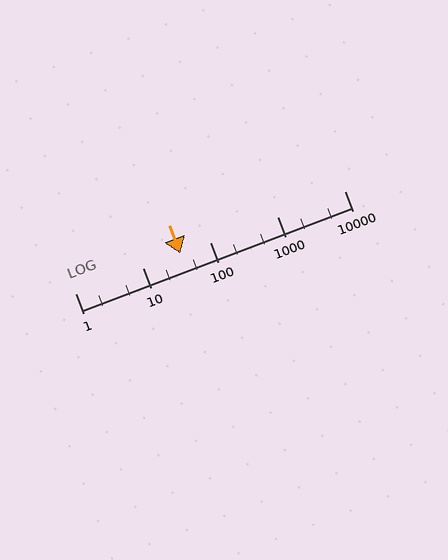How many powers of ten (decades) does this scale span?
The scale spans 4 decades, from 1 to 10000.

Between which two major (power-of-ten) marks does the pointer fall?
The pointer is between 10 and 100.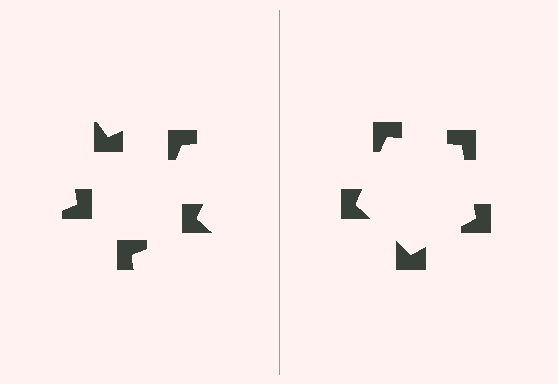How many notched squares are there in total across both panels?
10 — 5 on each side.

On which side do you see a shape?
An illusory pentagon appears on the right side. On the left side the wedge cuts are rotated, so no coherent shape forms.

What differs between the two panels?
The notched squares are positioned identically on both sides; only the wedge orientations differ. On the right they align to a pentagon; on the left they are misaligned.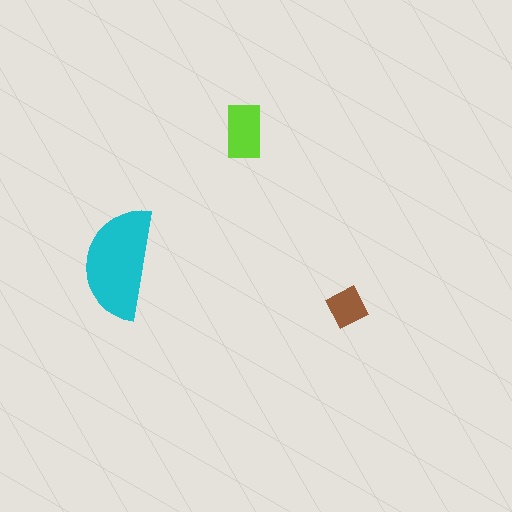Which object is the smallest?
The brown square.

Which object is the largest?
The cyan semicircle.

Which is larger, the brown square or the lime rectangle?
The lime rectangle.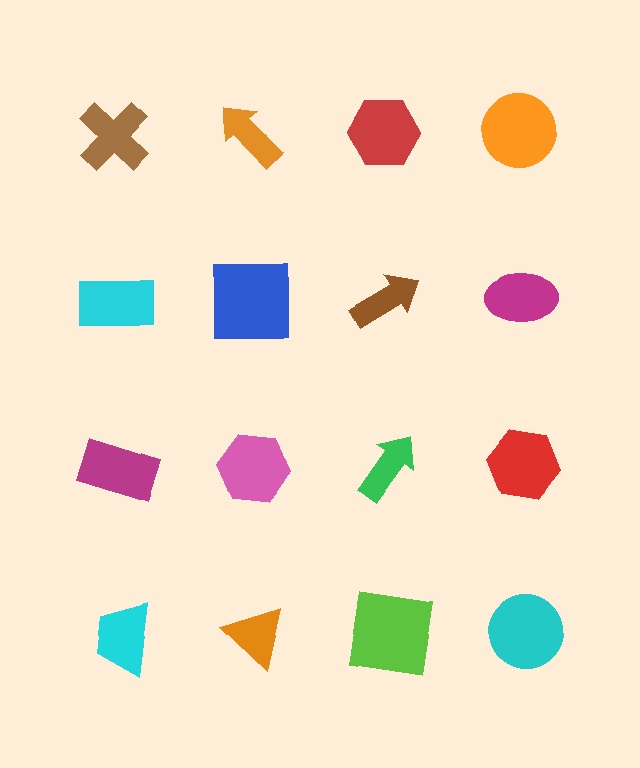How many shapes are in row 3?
4 shapes.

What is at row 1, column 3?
A red hexagon.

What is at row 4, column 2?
An orange triangle.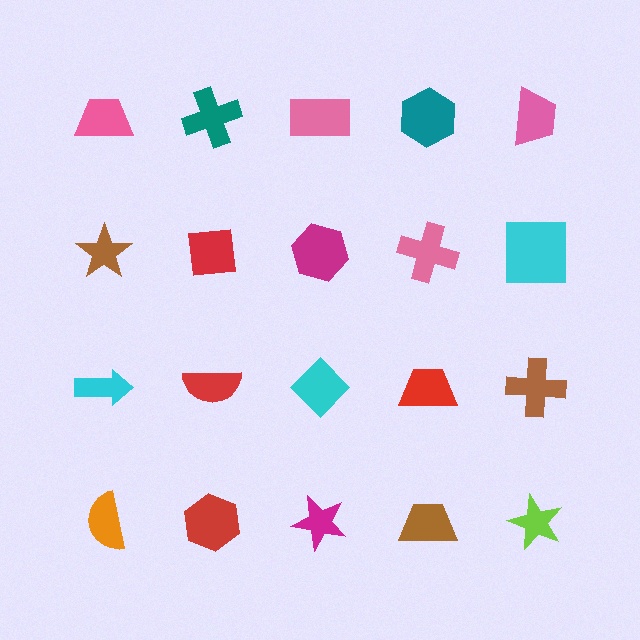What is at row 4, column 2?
A red hexagon.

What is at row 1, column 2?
A teal cross.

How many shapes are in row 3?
5 shapes.